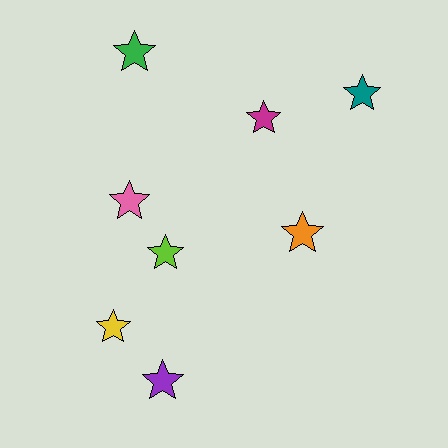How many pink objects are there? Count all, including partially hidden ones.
There is 1 pink object.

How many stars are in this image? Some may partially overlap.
There are 8 stars.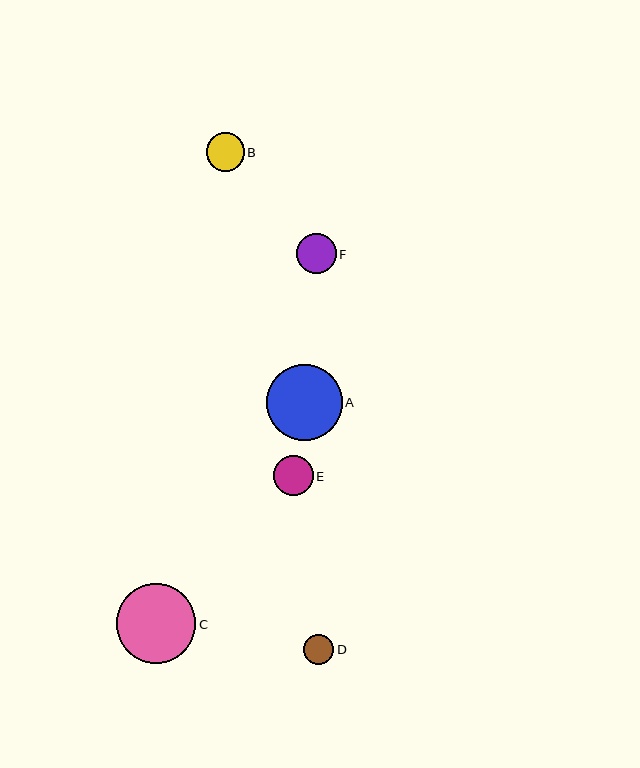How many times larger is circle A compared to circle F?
Circle A is approximately 1.9 times the size of circle F.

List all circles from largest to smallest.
From largest to smallest: C, A, F, E, B, D.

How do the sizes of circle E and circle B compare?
Circle E and circle B are approximately the same size.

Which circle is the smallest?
Circle D is the smallest with a size of approximately 30 pixels.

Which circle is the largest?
Circle C is the largest with a size of approximately 79 pixels.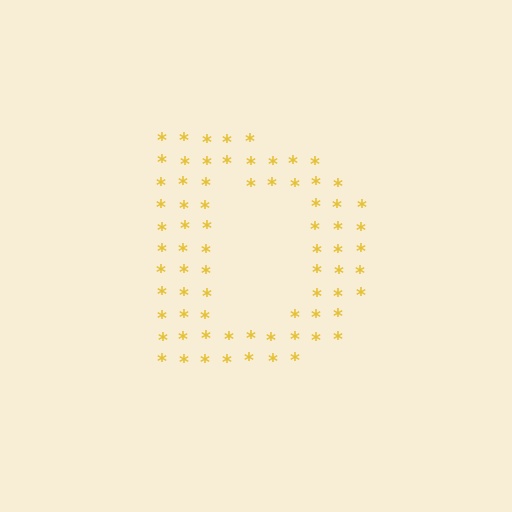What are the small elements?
The small elements are asterisks.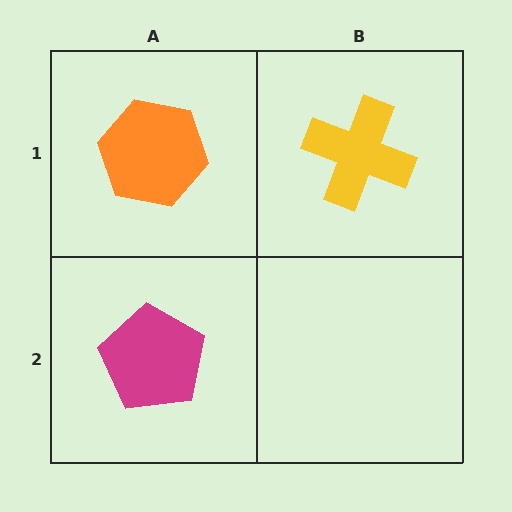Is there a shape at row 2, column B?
No, that cell is empty.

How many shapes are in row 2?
1 shape.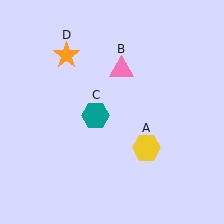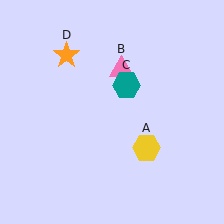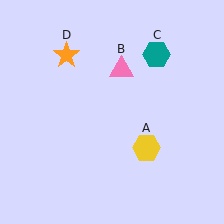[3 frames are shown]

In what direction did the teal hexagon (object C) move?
The teal hexagon (object C) moved up and to the right.